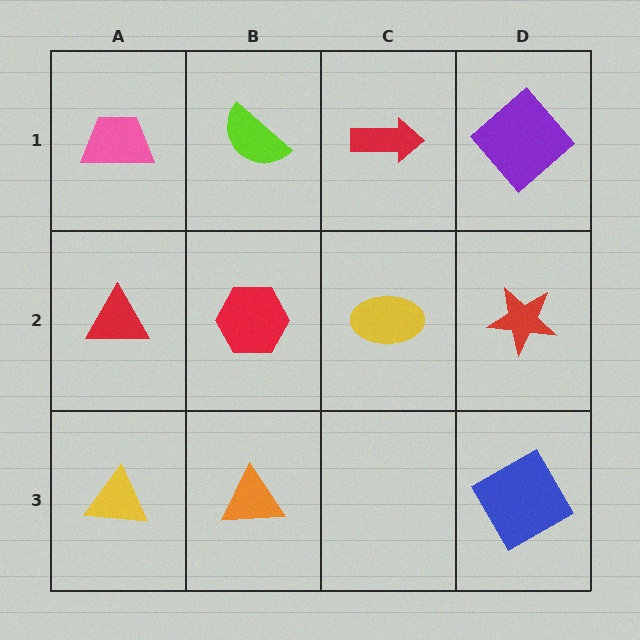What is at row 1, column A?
A pink trapezoid.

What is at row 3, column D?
A blue diamond.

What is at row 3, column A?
A yellow triangle.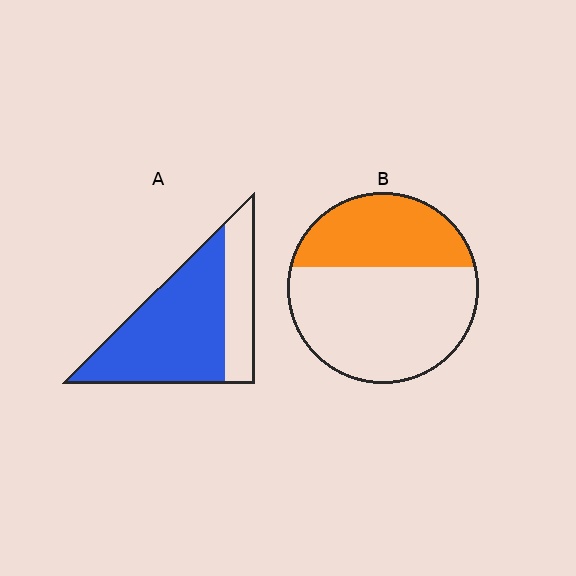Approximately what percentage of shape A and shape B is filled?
A is approximately 70% and B is approximately 35%.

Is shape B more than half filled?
No.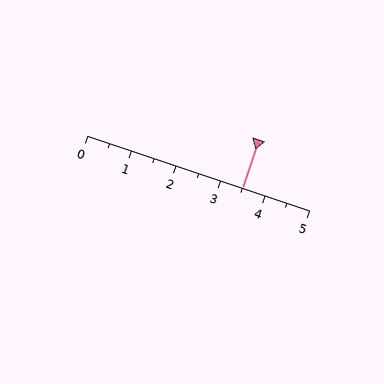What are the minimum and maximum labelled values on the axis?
The axis runs from 0 to 5.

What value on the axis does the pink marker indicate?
The marker indicates approximately 3.5.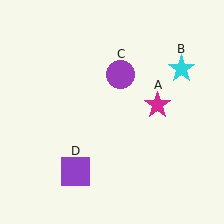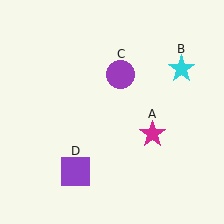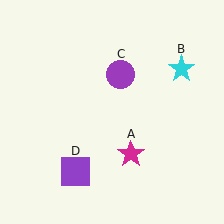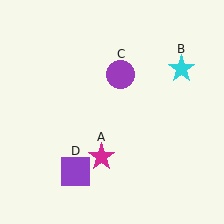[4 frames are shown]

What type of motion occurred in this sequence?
The magenta star (object A) rotated clockwise around the center of the scene.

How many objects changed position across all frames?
1 object changed position: magenta star (object A).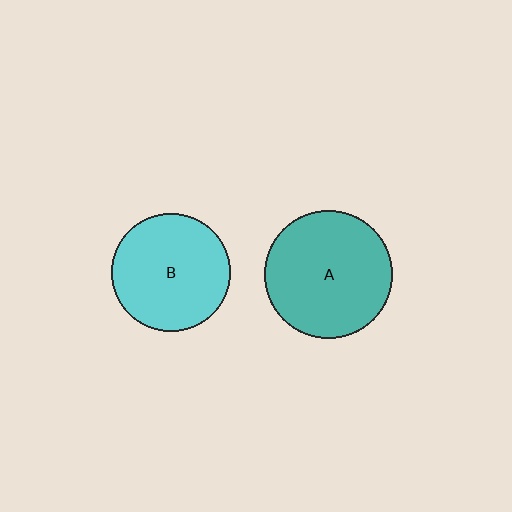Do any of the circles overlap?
No, none of the circles overlap.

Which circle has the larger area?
Circle A (teal).